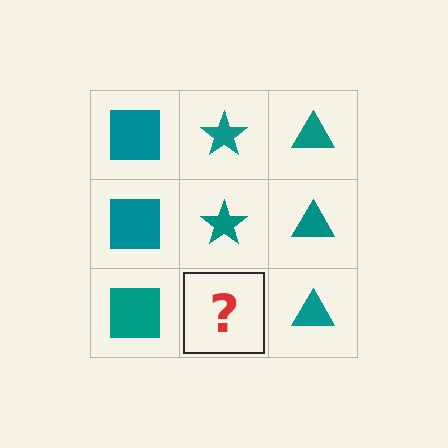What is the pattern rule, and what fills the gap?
The rule is that each column has a consistent shape. The gap should be filled with a teal star.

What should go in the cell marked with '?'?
The missing cell should contain a teal star.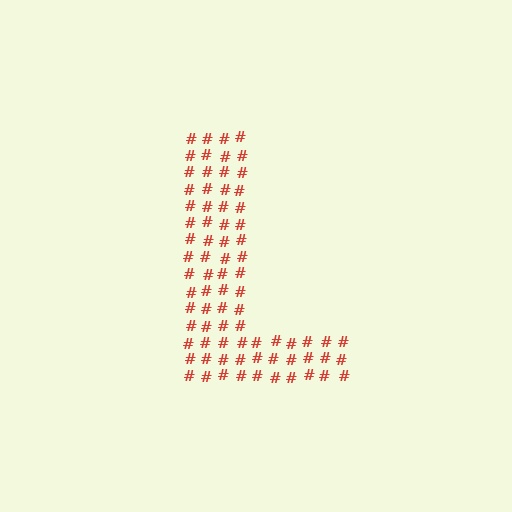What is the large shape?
The large shape is the letter L.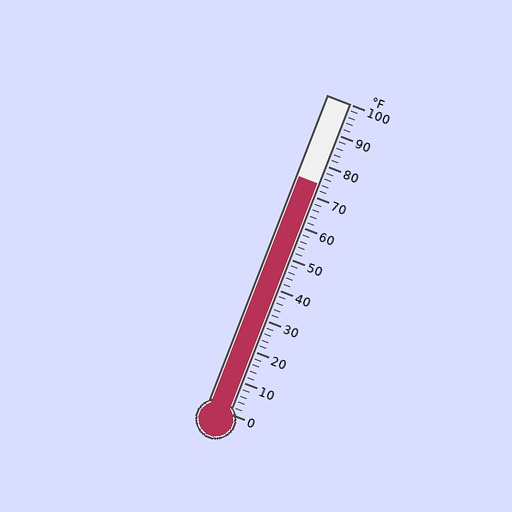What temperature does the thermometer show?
The thermometer shows approximately 74°F.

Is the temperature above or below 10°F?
The temperature is above 10°F.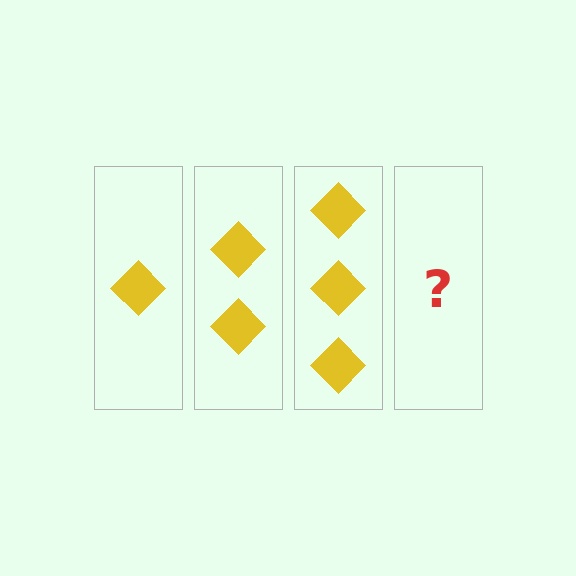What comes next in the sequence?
The next element should be 4 diamonds.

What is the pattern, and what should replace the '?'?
The pattern is that each step adds one more diamond. The '?' should be 4 diamonds.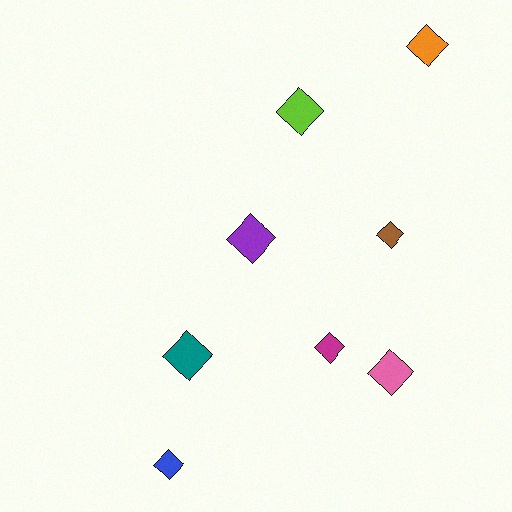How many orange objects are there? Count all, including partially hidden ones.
There is 1 orange object.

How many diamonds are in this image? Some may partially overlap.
There are 8 diamonds.